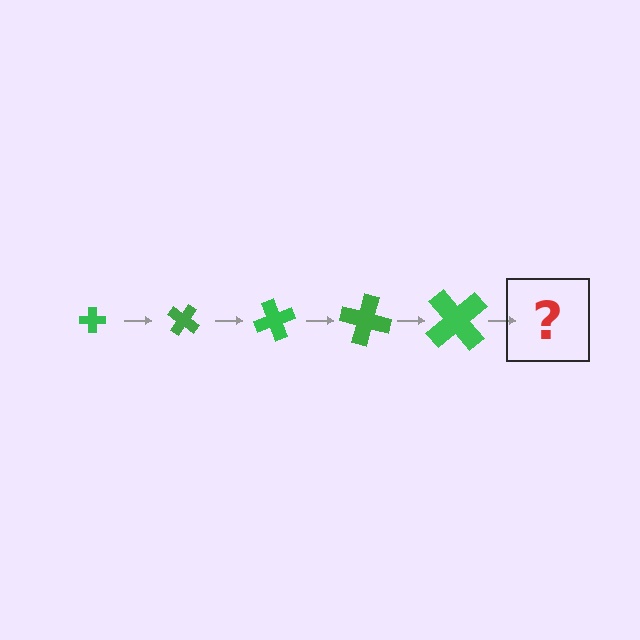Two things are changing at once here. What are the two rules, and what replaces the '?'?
The two rules are that the cross grows larger each step and it rotates 35 degrees each step. The '?' should be a cross, larger than the previous one and rotated 175 degrees from the start.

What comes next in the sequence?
The next element should be a cross, larger than the previous one and rotated 175 degrees from the start.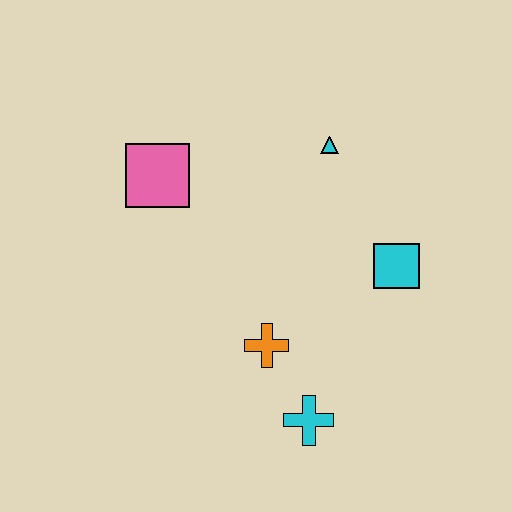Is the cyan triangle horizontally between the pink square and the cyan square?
Yes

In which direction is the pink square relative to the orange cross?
The pink square is above the orange cross.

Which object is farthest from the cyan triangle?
The cyan cross is farthest from the cyan triangle.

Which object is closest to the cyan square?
The cyan triangle is closest to the cyan square.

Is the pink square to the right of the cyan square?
No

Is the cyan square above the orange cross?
Yes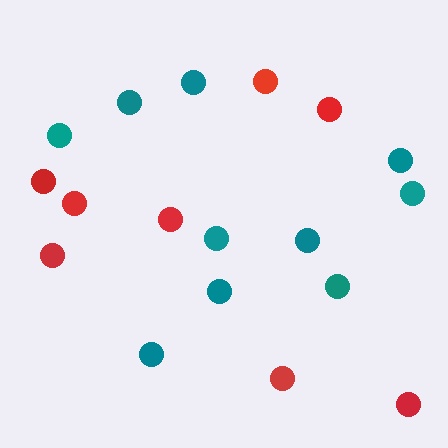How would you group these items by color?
There are 2 groups: one group of teal circles (10) and one group of red circles (8).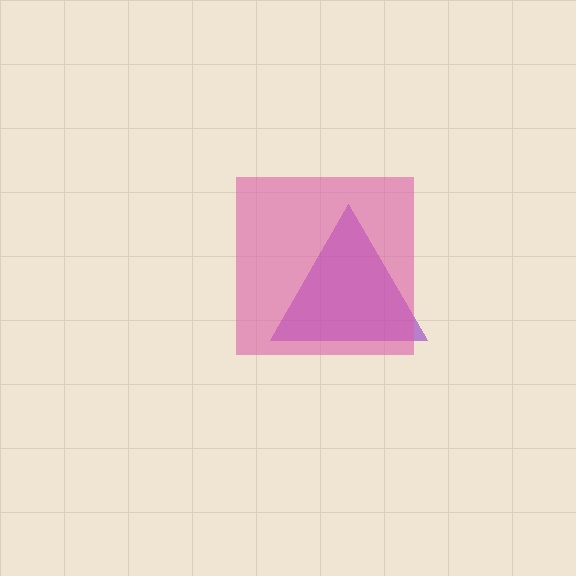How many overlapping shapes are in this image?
There are 2 overlapping shapes in the image.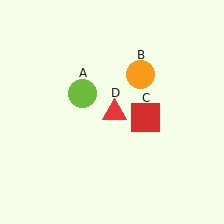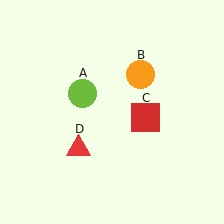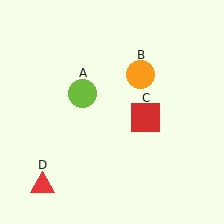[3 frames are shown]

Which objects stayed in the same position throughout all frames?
Lime circle (object A) and orange circle (object B) and red square (object C) remained stationary.